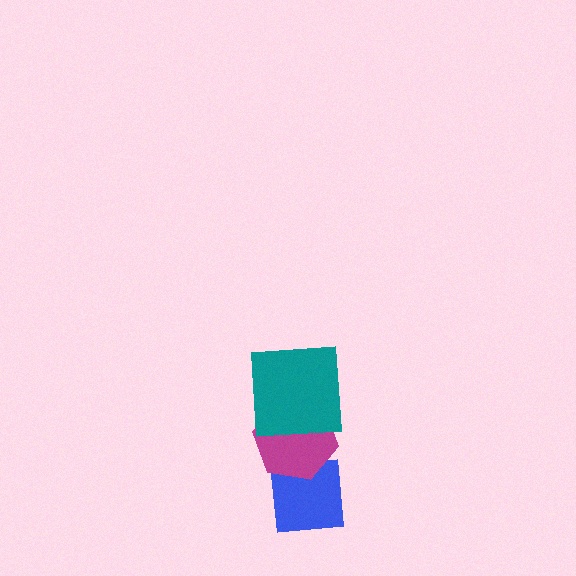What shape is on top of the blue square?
The magenta hexagon is on top of the blue square.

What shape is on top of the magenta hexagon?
The teal square is on top of the magenta hexagon.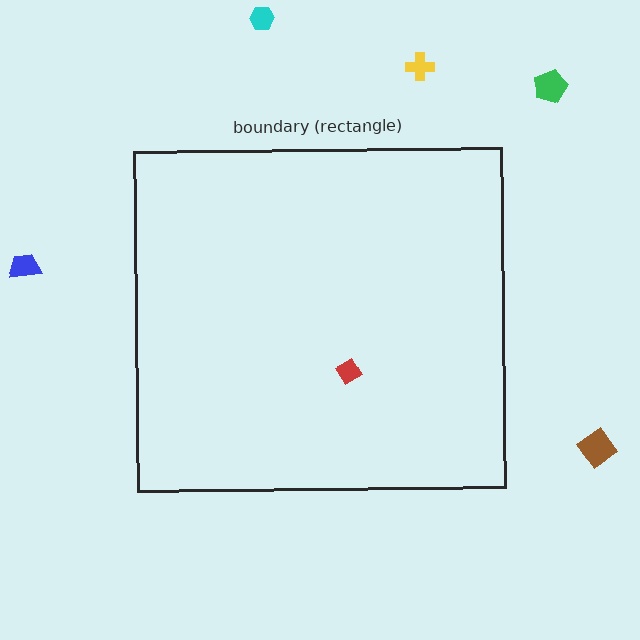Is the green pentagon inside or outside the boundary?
Outside.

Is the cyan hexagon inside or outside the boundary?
Outside.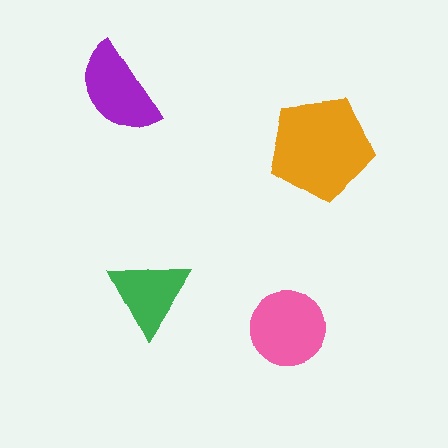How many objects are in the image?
There are 4 objects in the image.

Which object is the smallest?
The green triangle.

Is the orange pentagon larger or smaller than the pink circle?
Larger.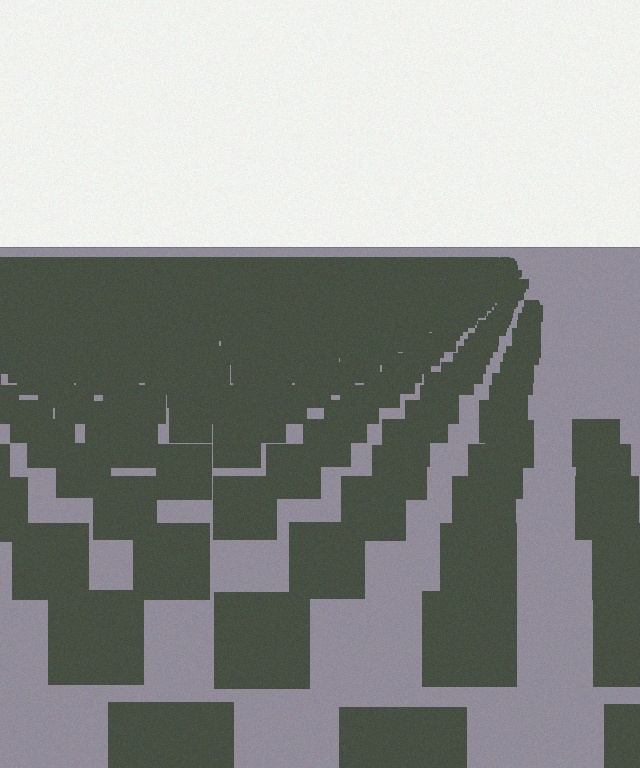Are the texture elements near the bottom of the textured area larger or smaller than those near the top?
Larger. Near the bottom, elements are closer to the viewer and appear at a bigger on-screen size.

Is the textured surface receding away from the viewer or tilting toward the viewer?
The surface is receding away from the viewer. Texture elements get smaller and denser toward the top.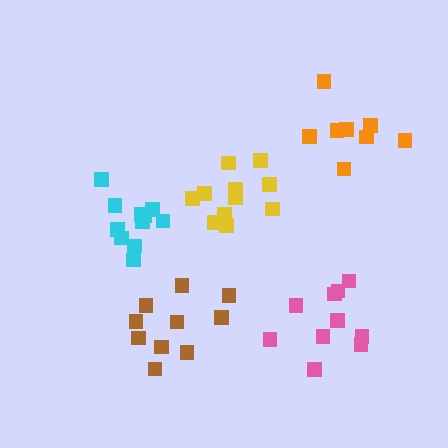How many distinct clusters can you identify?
There are 5 distinct clusters.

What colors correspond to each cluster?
The clusters are colored: orange, yellow, cyan, brown, pink.